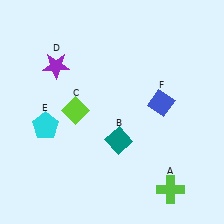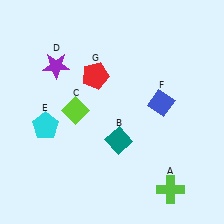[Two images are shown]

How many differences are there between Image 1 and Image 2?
There is 1 difference between the two images.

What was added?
A red pentagon (G) was added in Image 2.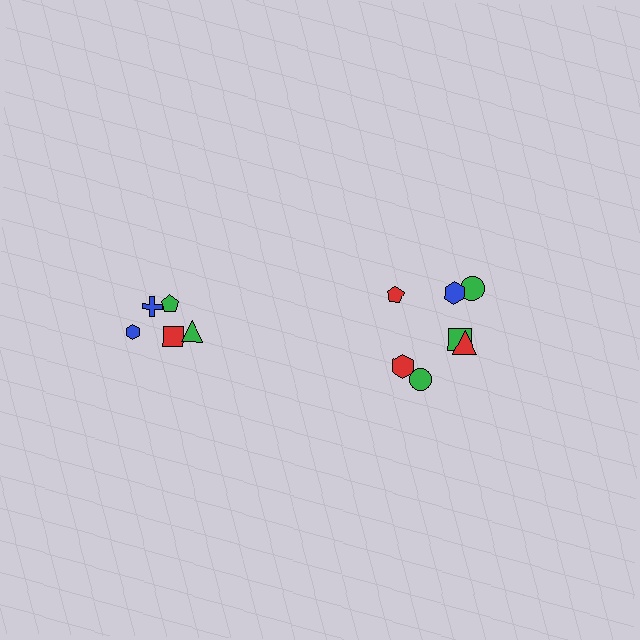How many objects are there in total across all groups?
There are 12 objects.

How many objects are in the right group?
There are 7 objects.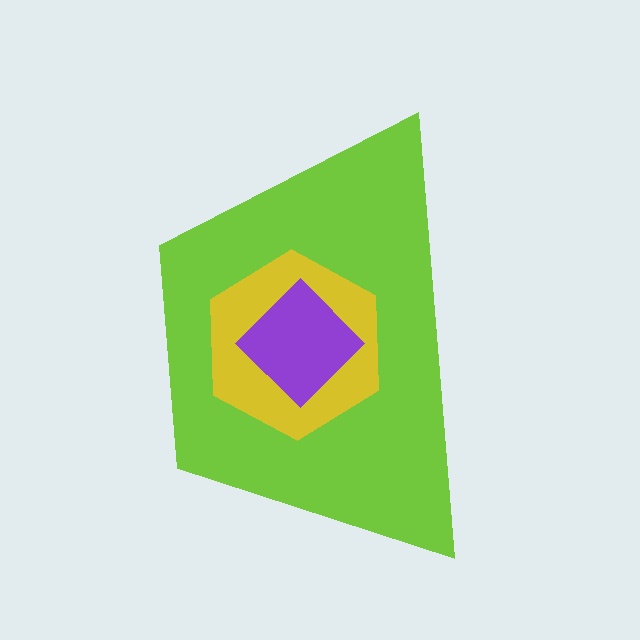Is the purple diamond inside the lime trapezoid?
Yes.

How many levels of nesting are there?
3.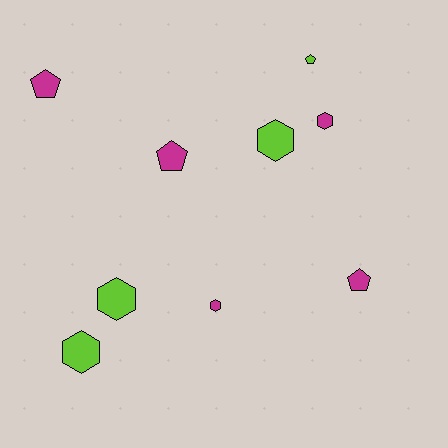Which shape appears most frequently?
Hexagon, with 5 objects.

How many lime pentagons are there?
There is 1 lime pentagon.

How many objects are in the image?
There are 9 objects.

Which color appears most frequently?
Magenta, with 5 objects.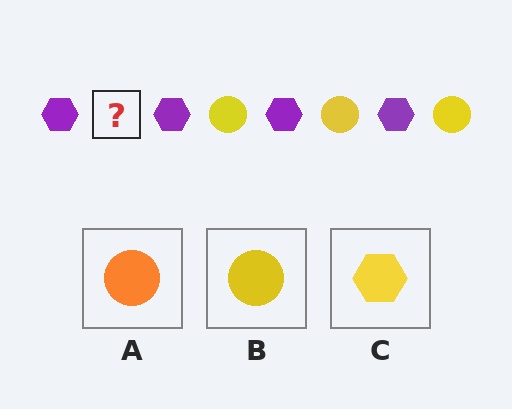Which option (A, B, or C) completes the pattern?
B.